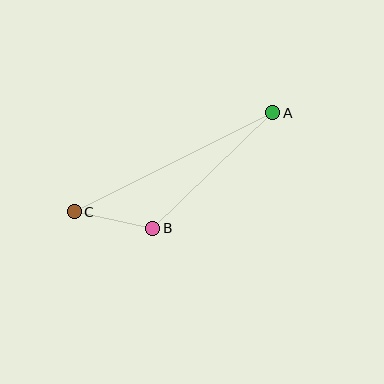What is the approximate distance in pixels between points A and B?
The distance between A and B is approximately 166 pixels.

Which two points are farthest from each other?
Points A and C are farthest from each other.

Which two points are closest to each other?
Points B and C are closest to each other.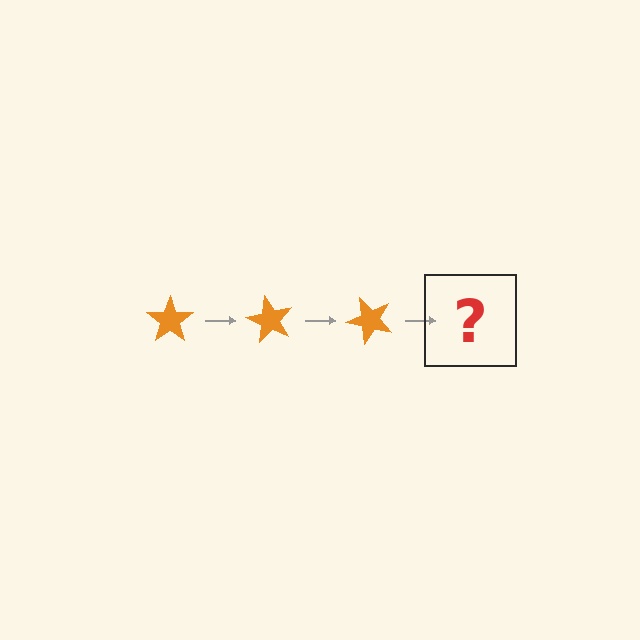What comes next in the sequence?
The next element should be an orange star rotated 180 degrees.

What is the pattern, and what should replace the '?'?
The pattern is that the star rotates 60 degrees each step. The '?' should be an orange star rotated 180 degrees.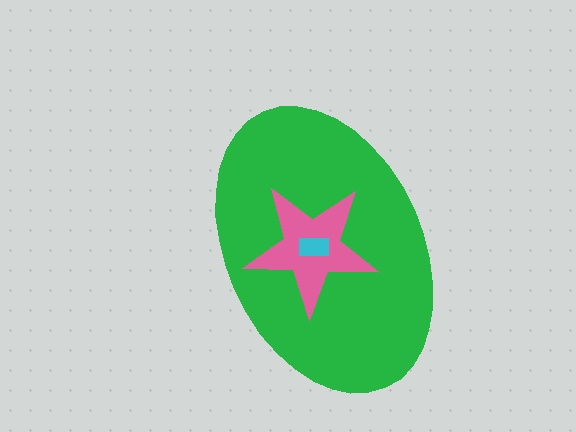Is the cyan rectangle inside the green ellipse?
Yes.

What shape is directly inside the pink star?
The cyan rectangle.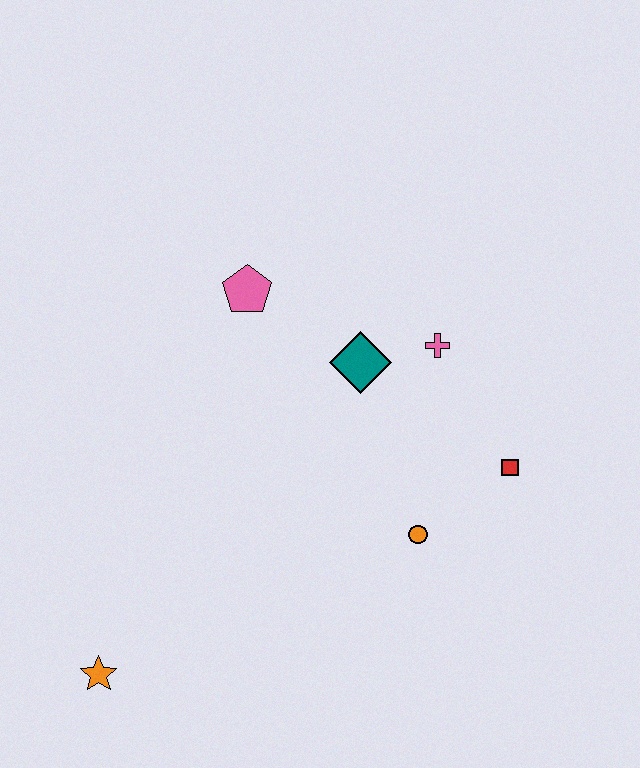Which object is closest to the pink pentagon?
The teal diamond is closest to the pink pentagon.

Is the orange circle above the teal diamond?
No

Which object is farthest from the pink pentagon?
The orange star is farthest from the pink pentagon.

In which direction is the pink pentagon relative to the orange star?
The pink pentagon is above the orange star.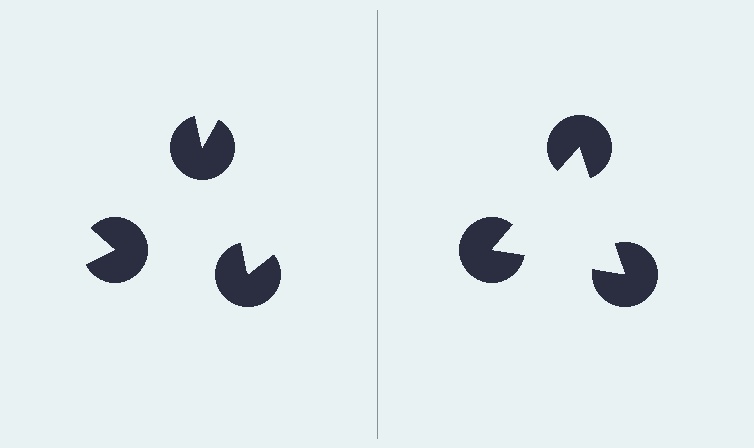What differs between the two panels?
The pac-man discs are positioned identically on both sides; only the wedge orientations differ. On the right they align to a triangle; on the left they are misaligned.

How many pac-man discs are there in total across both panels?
6 — 3 on each side.